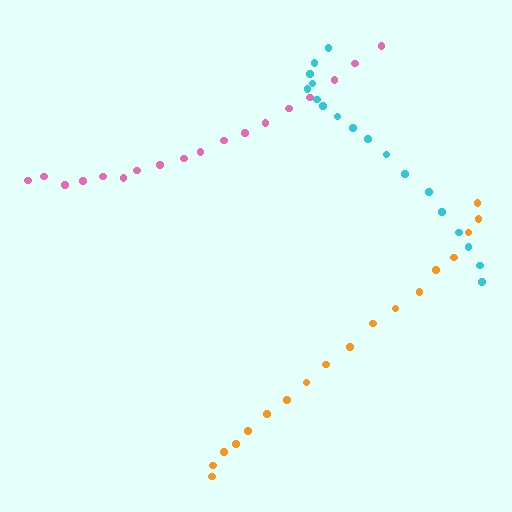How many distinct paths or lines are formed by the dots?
There are 3 distinct paths.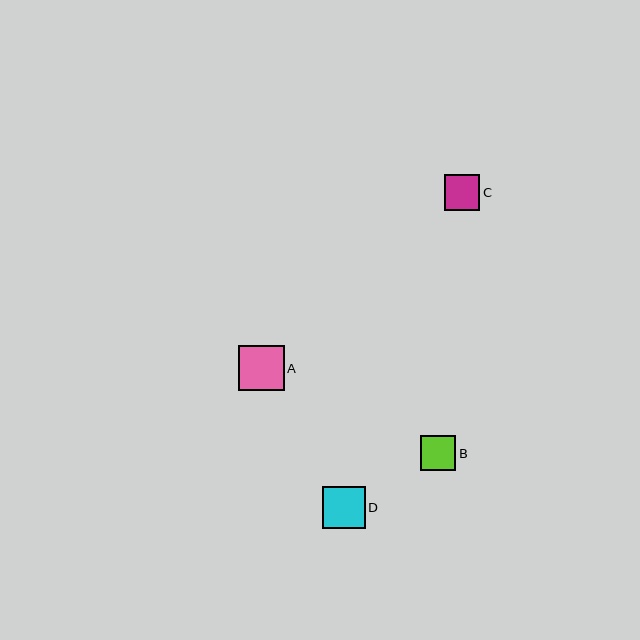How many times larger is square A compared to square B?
Square A is approximately 1.3 times the size of square B.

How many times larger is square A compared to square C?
Square A is approximately 1.3 times the size of square C.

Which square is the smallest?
Square B is the smallest with a size of approximately 35 pixels.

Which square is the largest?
Square A is the largest with a size of approximately 46 pixels.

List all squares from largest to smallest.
From largest to smallest: A, D, C, B.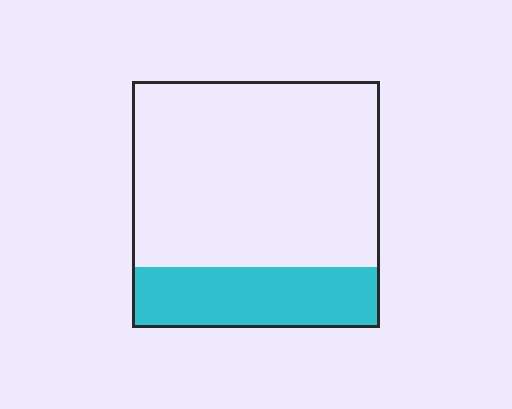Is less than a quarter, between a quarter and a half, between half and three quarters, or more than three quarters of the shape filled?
Less than a quarter.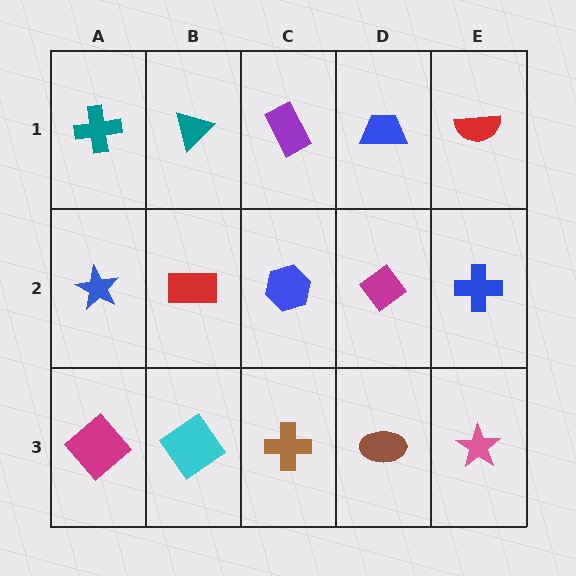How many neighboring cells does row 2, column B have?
4.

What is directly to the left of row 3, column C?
A cyan diamond.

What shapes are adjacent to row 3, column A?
A blue star (row 2, column A), a cyan diamond (row 3, column B).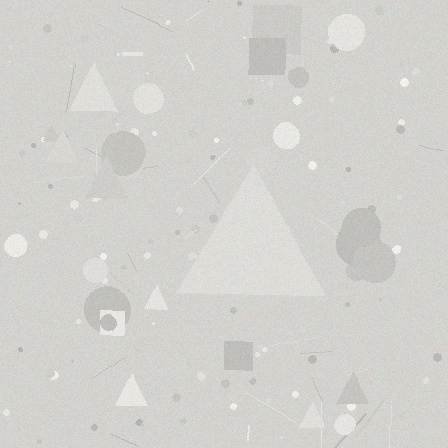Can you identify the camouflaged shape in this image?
The camouflaged shape is a triangle.